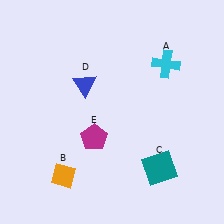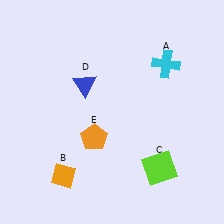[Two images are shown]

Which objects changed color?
C changed from teal to lime. E changed from magenta to orange.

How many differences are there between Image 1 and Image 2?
There are 2 differences between the two images.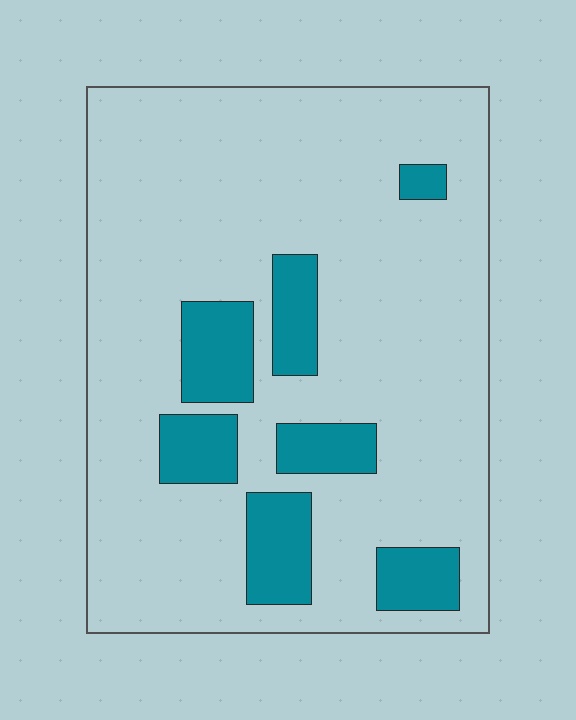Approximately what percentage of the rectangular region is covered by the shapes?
Approximately 15%.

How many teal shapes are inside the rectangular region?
7.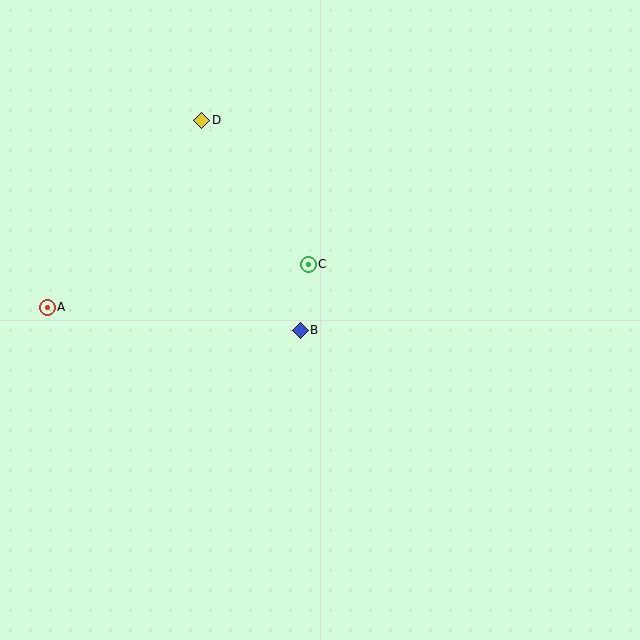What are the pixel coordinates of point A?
Point A is at (47, 307).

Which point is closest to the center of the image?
Point B at (300, 330) is closest to the center.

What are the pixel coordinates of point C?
Point C is at (308, 264).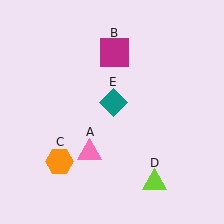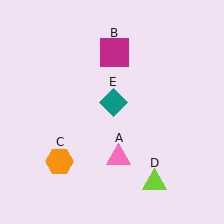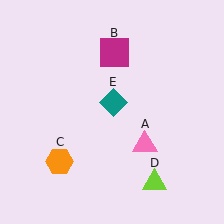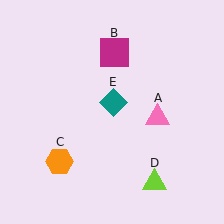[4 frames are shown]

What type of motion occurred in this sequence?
The pink triangle (object A) rotated counterclockwise around the center of the scene.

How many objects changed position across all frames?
1 object changed position: pink triangle (object A).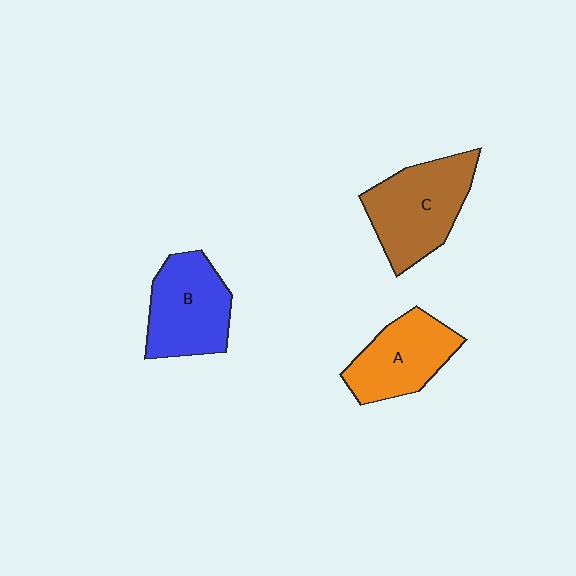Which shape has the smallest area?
Shape A (orange).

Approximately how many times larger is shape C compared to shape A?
Approximately 1.2 times.